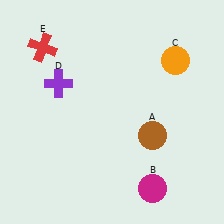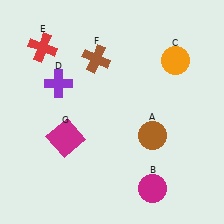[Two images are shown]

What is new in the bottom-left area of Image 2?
A magenta square (G) was added in the bottom-left area of Image 2.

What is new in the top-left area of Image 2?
A brown cross (F) was added in the top-left area of Image 2.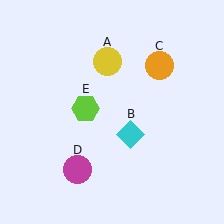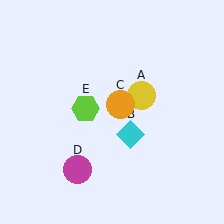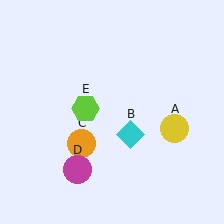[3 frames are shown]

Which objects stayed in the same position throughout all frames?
Cyan diamond (object B) and magenta circle (object D) and lime hexagon (object E) remained stationary.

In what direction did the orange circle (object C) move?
The orange circle (object C) moved down and to the left.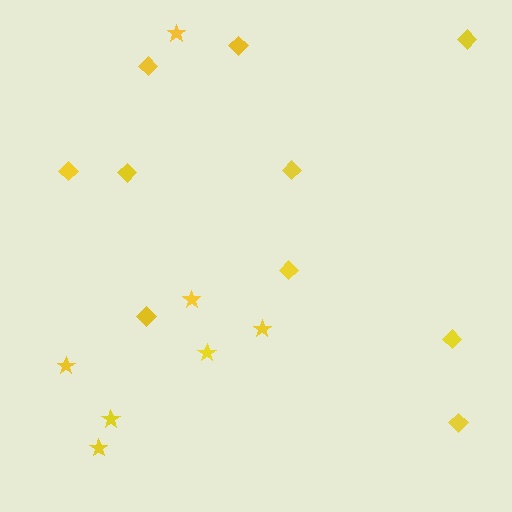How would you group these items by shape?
There are 2 groups: one group of stars (7) and one group of diamonds (10).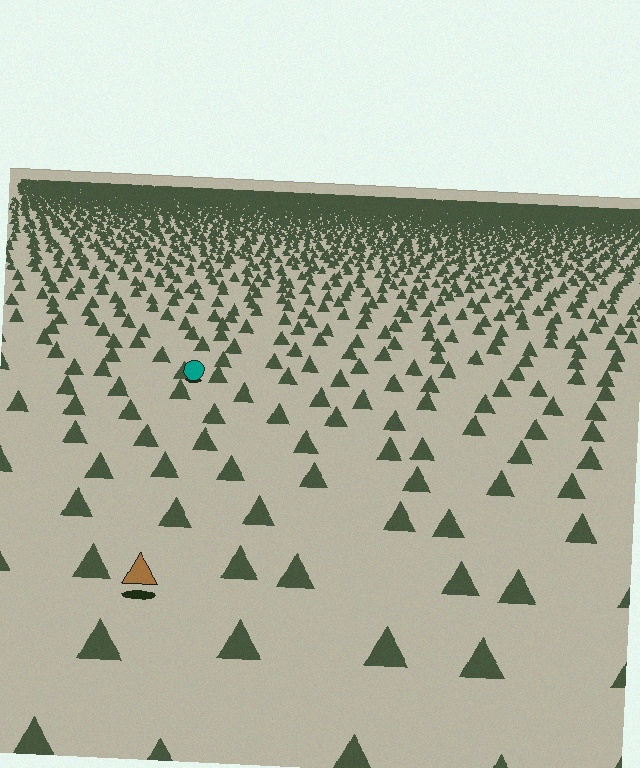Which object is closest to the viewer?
The brown triangle is closest. The texture marks near it are larger and more spread out.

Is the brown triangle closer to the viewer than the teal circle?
Yes. The brown triangle is closer — you can tell from the texture gradient: the ground texture is coarser near it.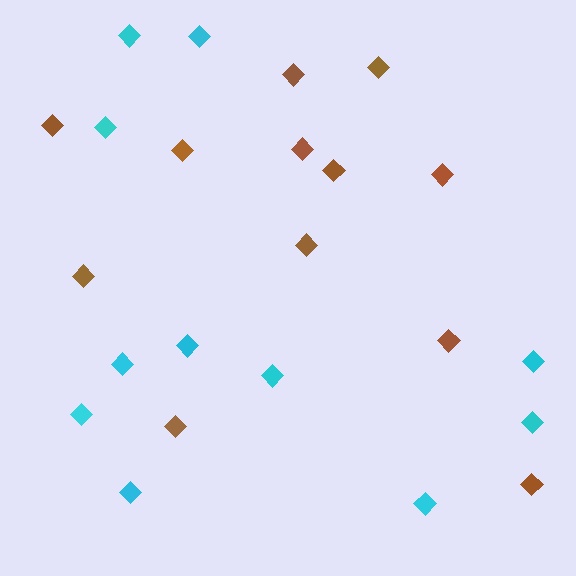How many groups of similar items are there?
There are 2 groups: one group of brown diamonds (12) and one group of cyan diamonds (11).